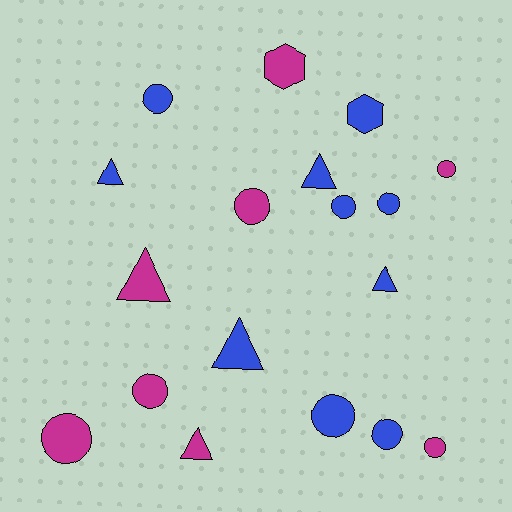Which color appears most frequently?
Blue, with 10 objects.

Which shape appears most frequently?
Circle, with 10 objects.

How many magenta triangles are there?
There are 2 magenta triangles.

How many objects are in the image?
There are 18 objects.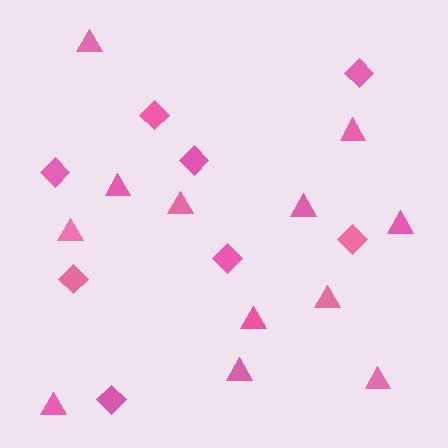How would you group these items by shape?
There are 2 groups: one group of triangles (12) and one group of diamonds (8).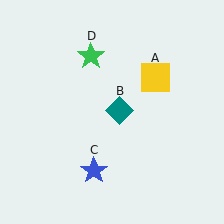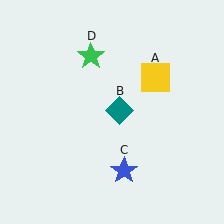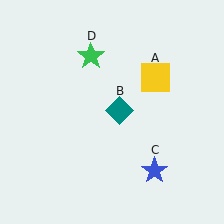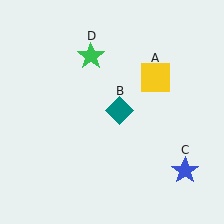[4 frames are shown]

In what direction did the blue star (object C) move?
The blue star (object C) moved right.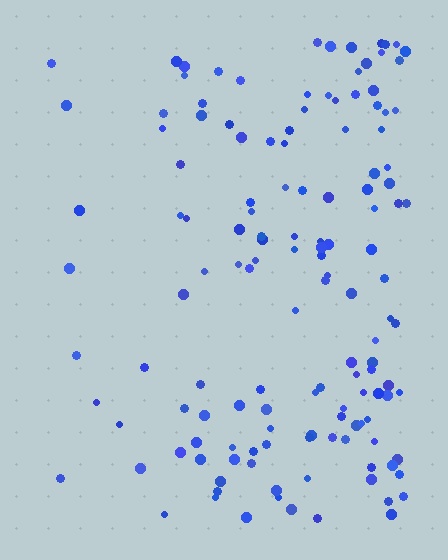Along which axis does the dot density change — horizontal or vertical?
Horizontal.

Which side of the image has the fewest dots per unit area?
The left.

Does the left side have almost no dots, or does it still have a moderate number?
Still a moderate number, just noticeably fewer than the right.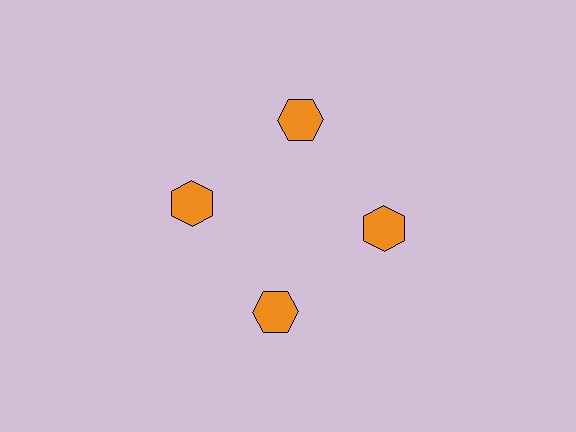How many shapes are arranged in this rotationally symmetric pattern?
There are 4 shapes, arranged in 4 groups of 1.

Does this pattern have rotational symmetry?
Yes, this pattern has 4-fold rotational symmetry. It looks the same after rotating 90 degrees around the center.